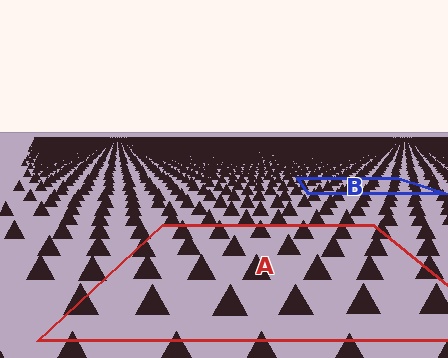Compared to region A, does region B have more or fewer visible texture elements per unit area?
Region B has more texture elements per unit area — they are packed more densely because it is farther away.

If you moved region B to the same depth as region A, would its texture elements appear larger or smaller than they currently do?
They would appear larger. At a closer depth, the same texture elements are projected at a bigger on-screen size.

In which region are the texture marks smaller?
The texture marks are smaller in region B, because it is farther away.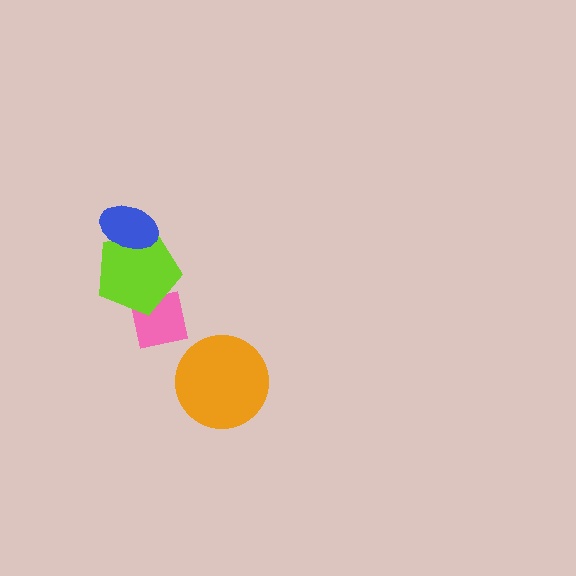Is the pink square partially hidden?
Yes, it is partially covered by another shape.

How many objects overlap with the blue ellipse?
1 object overlaps with the blue ellipse.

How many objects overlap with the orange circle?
0 objects overlap with the orange circle.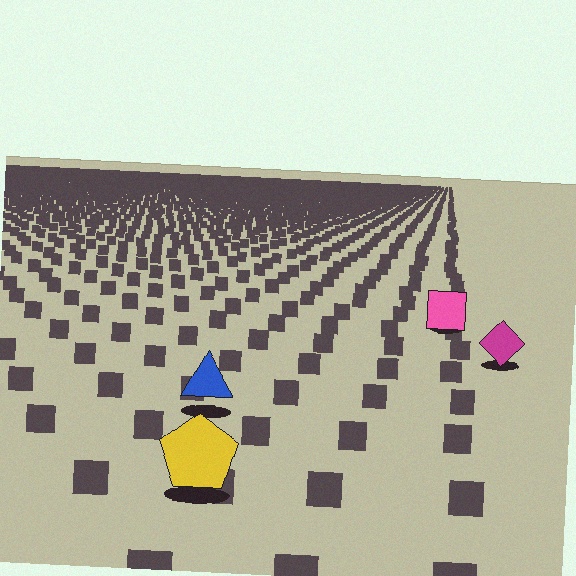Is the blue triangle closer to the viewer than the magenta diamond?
Yes. The blue triangle is closer — you can tell from the texture gradient: the ground texture is coarser near it.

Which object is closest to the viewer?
The yellow pentagon is closest. The texture marks near it are larger and more spread out.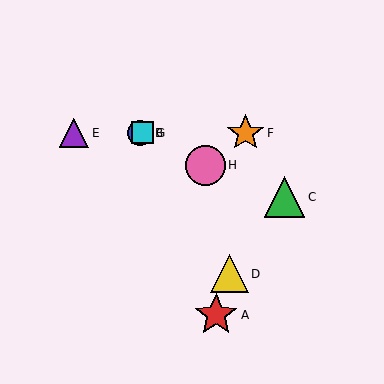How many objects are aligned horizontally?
4 objects (B, E, F, G) are aligned horizontally.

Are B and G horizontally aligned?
Yes, both are at y≈133.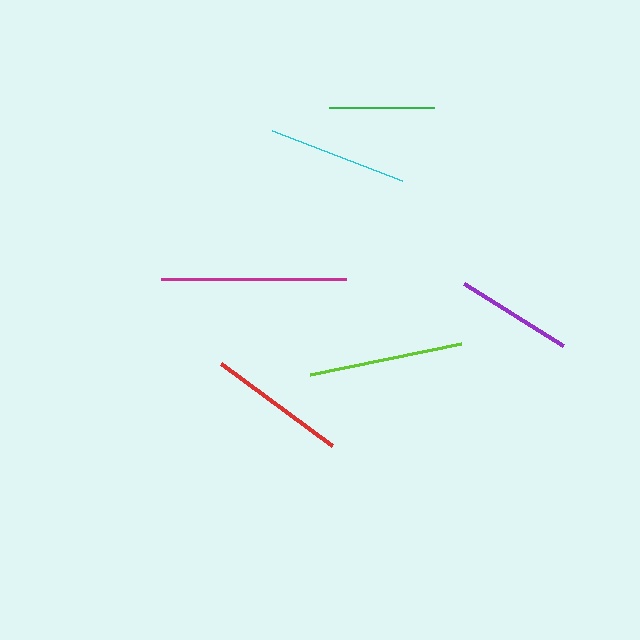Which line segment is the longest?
The magenta line is the longest at approximately 185 pixels.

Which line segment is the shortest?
The green line is the shortest at approximately 106 pixels.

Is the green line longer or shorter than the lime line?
The lime line is longer than the green line.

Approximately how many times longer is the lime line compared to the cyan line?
The lime line is approximately 1.1 times the length of the cyan line.